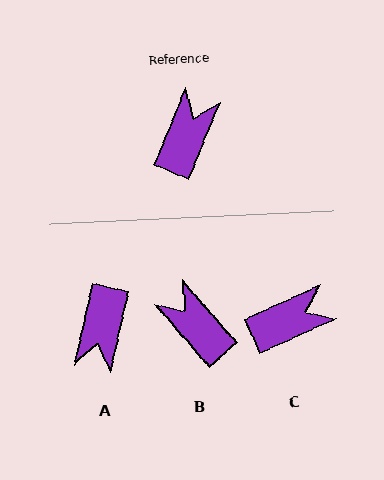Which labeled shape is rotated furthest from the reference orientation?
A, about 170 degrees away.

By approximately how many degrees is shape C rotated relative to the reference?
Approximately 43 degrees clockwise.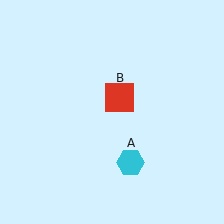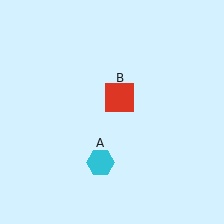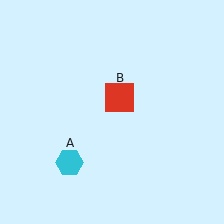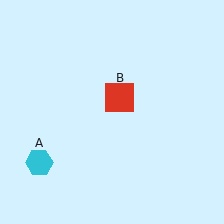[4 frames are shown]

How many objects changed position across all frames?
1 object changed position: cyan hexagon (object A).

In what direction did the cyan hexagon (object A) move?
The cyan hexagon (object A) moved left.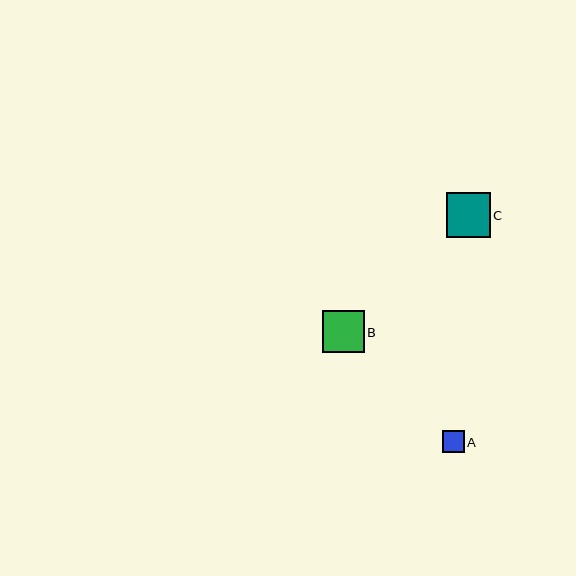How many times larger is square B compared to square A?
Square B is approximately 1.9 times the size of square A.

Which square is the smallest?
Square A is the smallest with a size of approximately 22 pixels.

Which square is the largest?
Square C is the largest with a size of approximately 44 pixels.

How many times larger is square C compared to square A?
Square C is approximately 2.0 times the size of square A.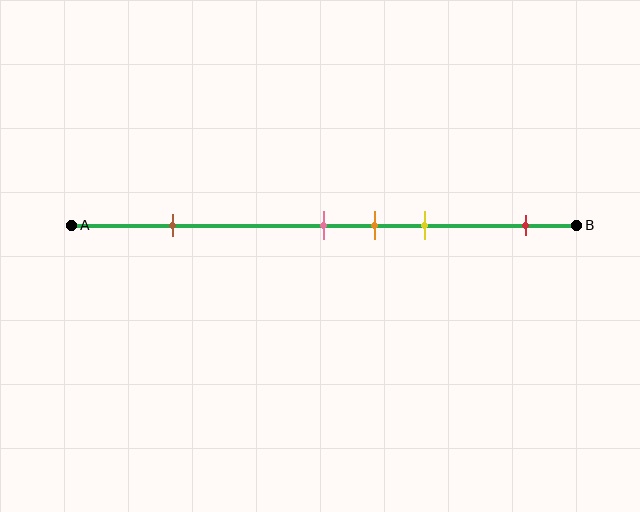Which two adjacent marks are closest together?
The pink and orange marks are the closest adjacent pair.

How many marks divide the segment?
There are 5 marks dividing the segment.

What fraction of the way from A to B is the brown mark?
The brown mark is approximately 20% (0.2) of the way from A to B.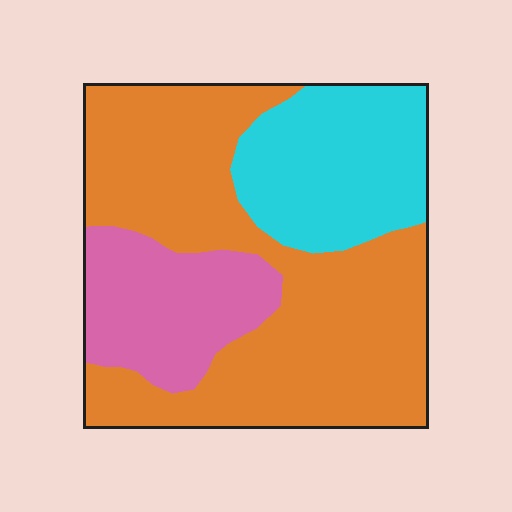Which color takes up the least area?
Pink, at roughly 20%.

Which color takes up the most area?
Orange, at roughly 55%.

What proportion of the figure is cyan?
Cyan covers about 25% of the figure.